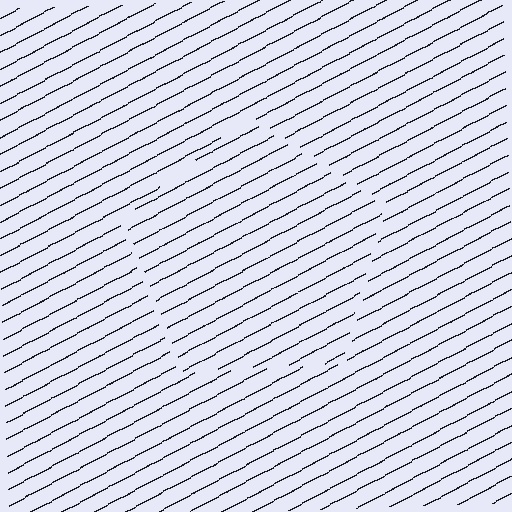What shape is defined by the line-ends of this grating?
An illusory pentagon. The interior of the shape contains the same grating, shifted by half a period — the contour is defined by the phase discontinuity where line-ends from the inner and outer gratings abut.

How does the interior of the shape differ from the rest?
The interior of the shape contains the same grating, shifted by half a period — the contour is defined by the phase discontinuity where line-ends from the inner and outer gratings abut.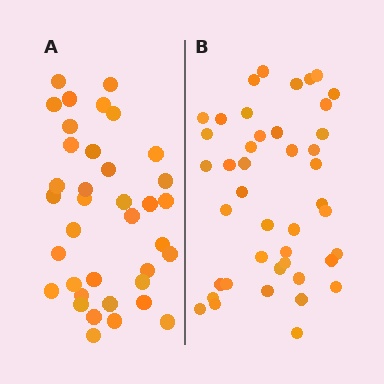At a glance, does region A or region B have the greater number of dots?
Region B (the right region) has more dots.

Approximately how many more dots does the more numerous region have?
Region B has about 6 more dots than region A.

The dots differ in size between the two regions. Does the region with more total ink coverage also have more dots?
No. Region A has more total ink coverage because its dots are larger, but region B actually contains more individual dots. Total area can be misleading — the number of items is what matters here.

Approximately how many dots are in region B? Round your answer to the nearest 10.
About 40 dots. (The exact count is 43, which rounds to 40.)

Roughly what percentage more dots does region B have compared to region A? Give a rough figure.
About 15% more.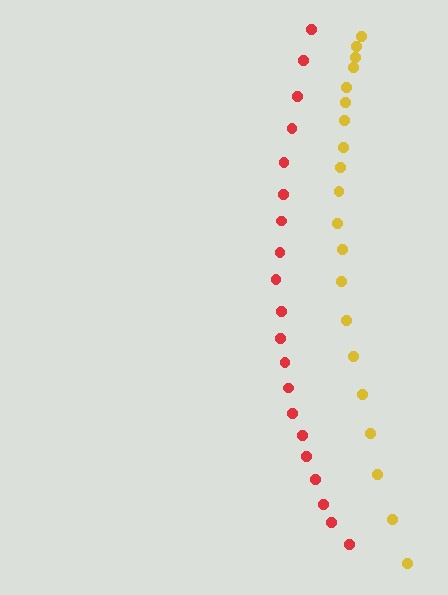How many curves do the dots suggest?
There are 2 distinct paths.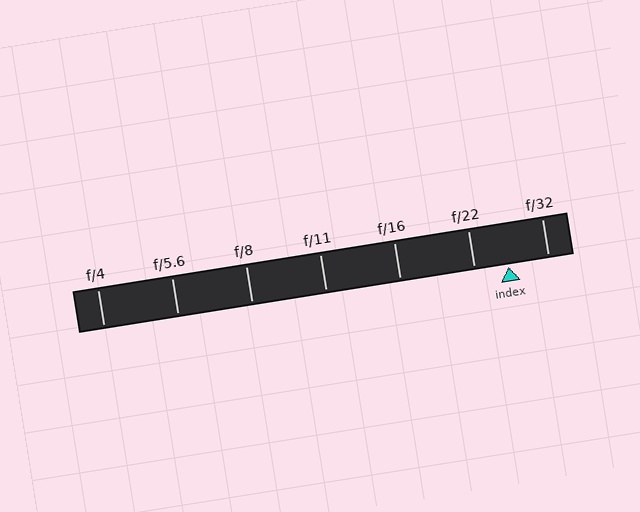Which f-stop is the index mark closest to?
The index mark is closest to f/22.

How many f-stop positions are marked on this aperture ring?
There are 7 f-stop positions marked.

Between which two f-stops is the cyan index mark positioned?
The index mark is between f/22 and f/32.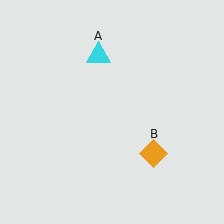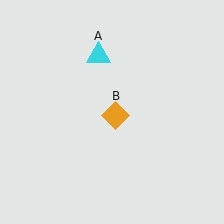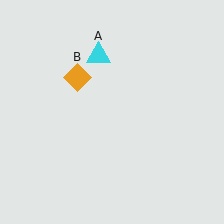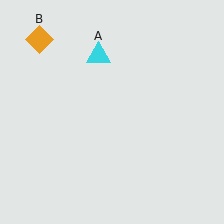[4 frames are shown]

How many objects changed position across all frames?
1 object changed position: orange diamond (object B).